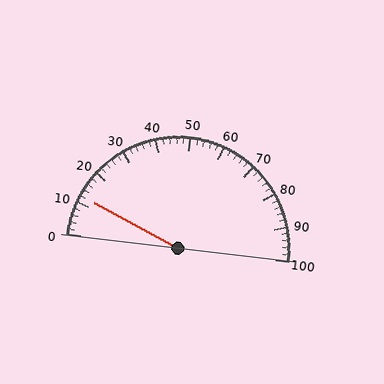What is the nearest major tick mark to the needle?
The nearest major tick mark is 10.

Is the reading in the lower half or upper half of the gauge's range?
The reading is in the lower half of the range (0 to 100).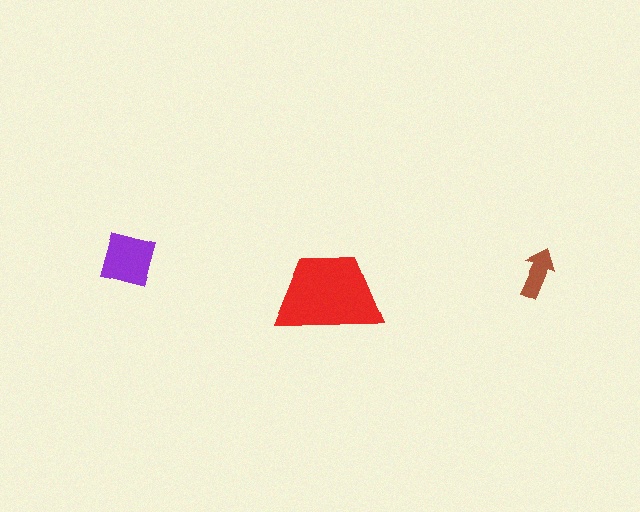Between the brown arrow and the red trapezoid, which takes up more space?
The red trapezoid.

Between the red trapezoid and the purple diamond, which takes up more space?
The red trapezoid.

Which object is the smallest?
The brown arrow.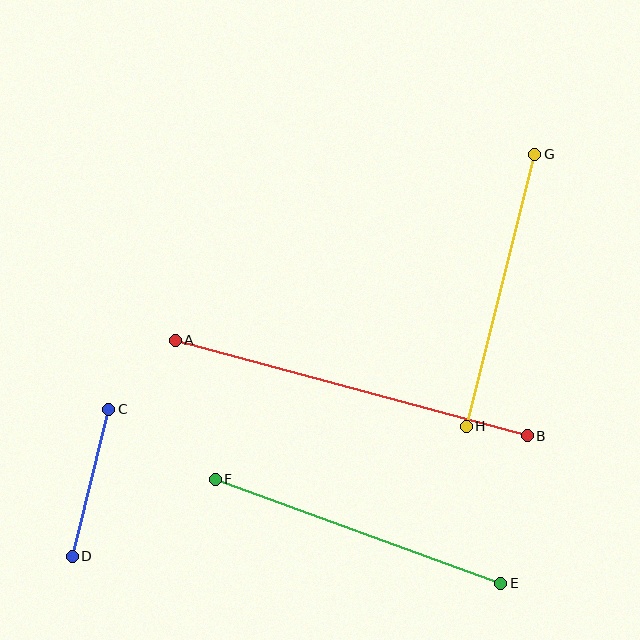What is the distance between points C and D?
The distance is approximately 152 pixels.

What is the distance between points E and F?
The distance is approximately 304 pixels.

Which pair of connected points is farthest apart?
Points A and B are farthest apart.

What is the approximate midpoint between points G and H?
The midpoint is at approximately (501, 290) pixels.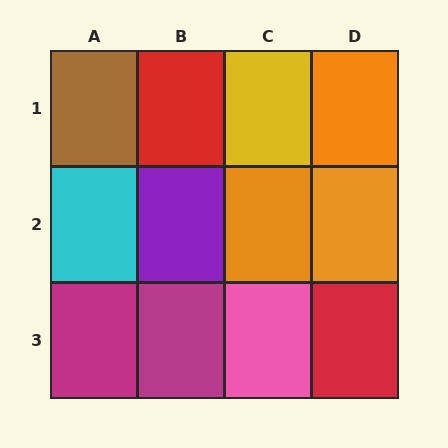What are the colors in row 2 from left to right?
Cyan, purple, orange, orange.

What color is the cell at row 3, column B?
Magenta.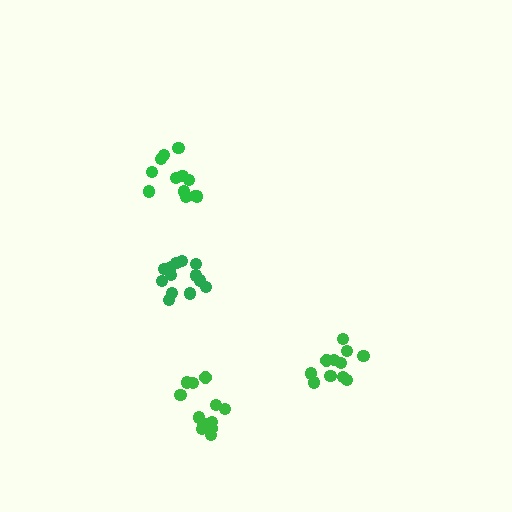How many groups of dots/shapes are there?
There are 4 groups.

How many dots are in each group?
Group 1: 13 dots, Group 2: 12 dots, Group 3: 11 dots, Group 4: 12 dots (48 total).